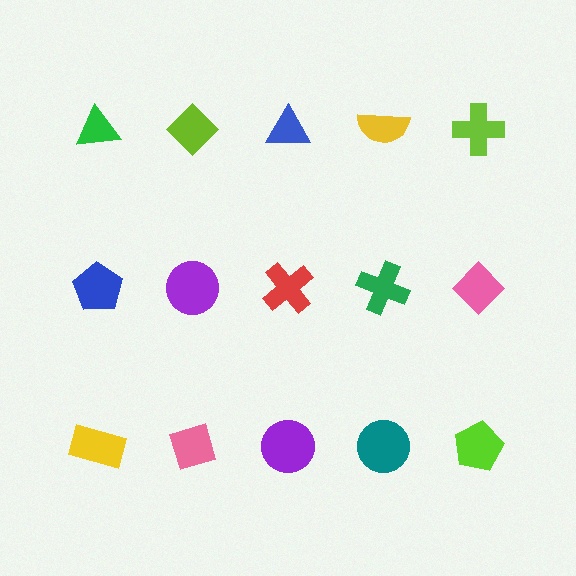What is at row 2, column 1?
A blue pentagon.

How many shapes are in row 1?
5 shapes.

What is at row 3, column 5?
A lime pentagon.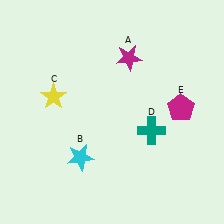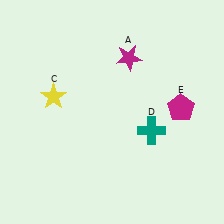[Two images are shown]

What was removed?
The cyan star (B) was removed in Image 2.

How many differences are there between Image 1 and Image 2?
There is 1 difference between the two images.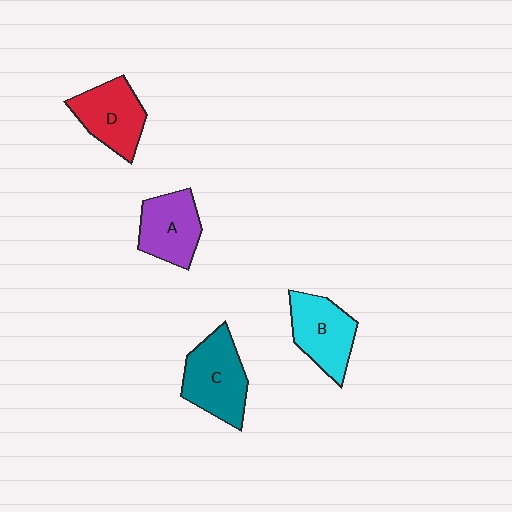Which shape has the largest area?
Shape C (teal).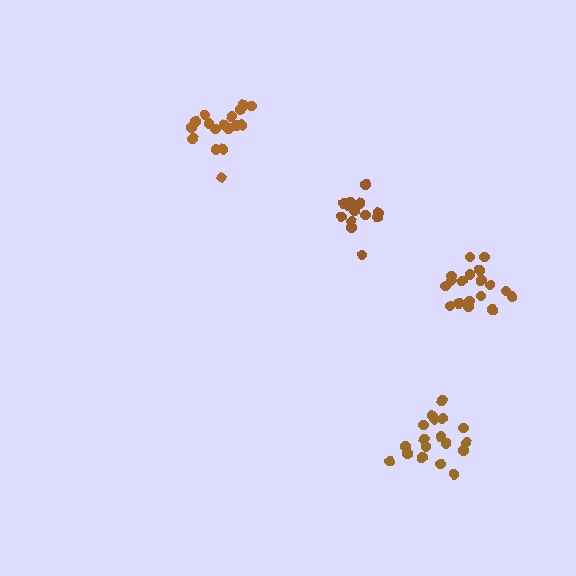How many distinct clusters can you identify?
There are 4 distinct clusters.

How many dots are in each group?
Group 1: 17 dots, Group 2: 14 dots, Group 3: 18 dots, Group 4: 18 dots (67 total).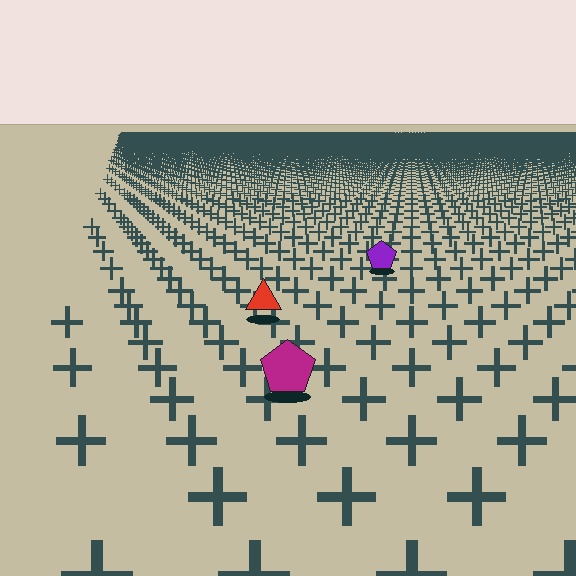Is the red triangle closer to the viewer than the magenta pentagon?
No. The magenta pentagon is closer — you can tell from the texture gradient: the ground texture is coarser near it.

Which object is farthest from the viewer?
The purple pentagon is farthest from the viewer. It appears smaller and the ground texture around it is denser.